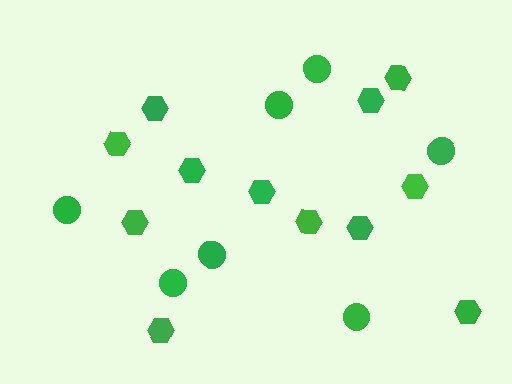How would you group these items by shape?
There are 2 groups: one group of hexagons (12) and one group of circles (7).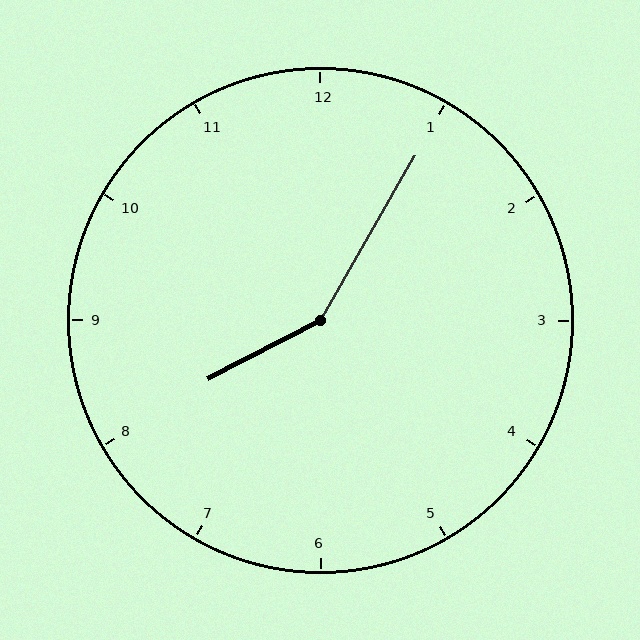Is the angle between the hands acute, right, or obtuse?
It is obtuse.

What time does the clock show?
8:05.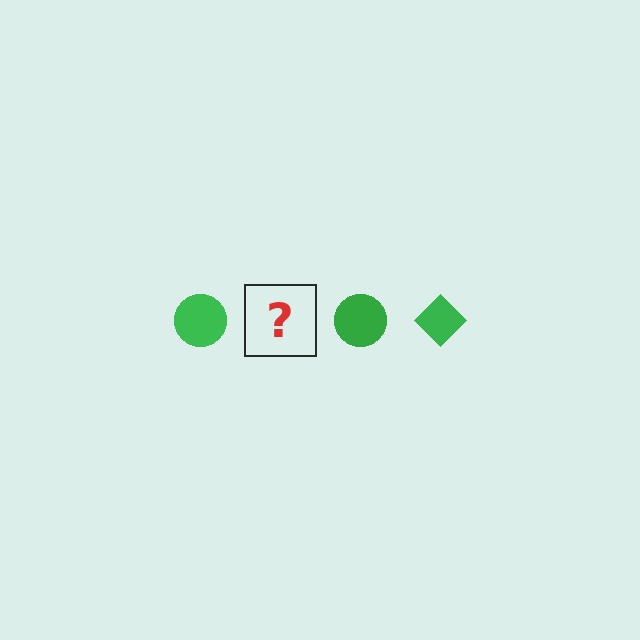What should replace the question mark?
The question mark should be replaced with a green diamond.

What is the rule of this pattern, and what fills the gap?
The rule is that the pattern cycles through circle, diamond shapes in green. The gap should be filled with a green diamond.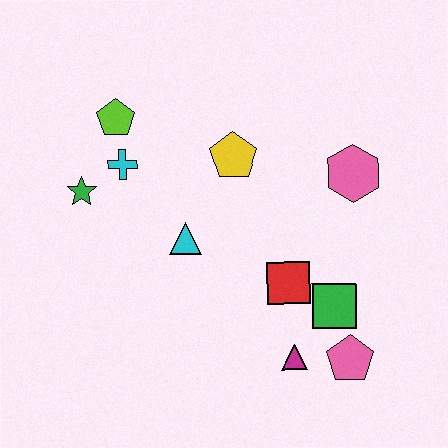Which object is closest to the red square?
The green square is closest to the red square.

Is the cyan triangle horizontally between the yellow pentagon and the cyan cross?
Yes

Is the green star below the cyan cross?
Yes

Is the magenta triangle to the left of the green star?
No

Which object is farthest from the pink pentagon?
The lime pentagon is farthest from the pink pentagon.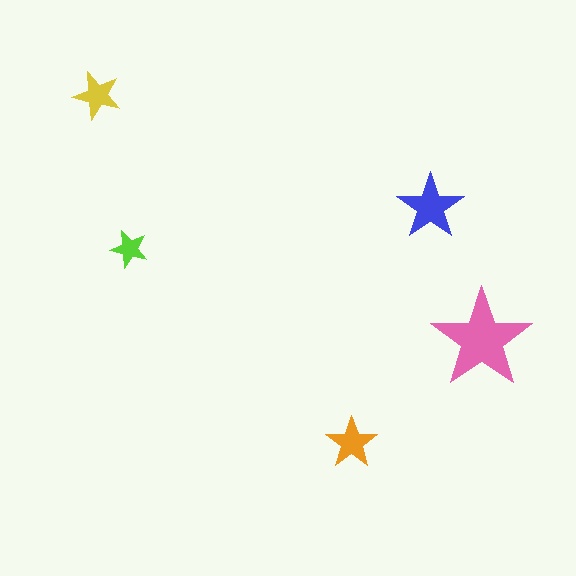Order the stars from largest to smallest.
the pink one, the blue one, the orange one, the yellow one, the lime one.